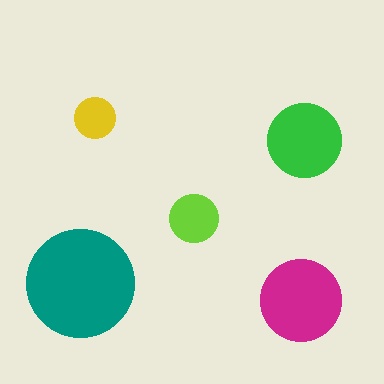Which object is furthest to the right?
The green circle is rightmost.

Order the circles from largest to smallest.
the teal one, the magenta one, the green one, the lime one, the yellow one.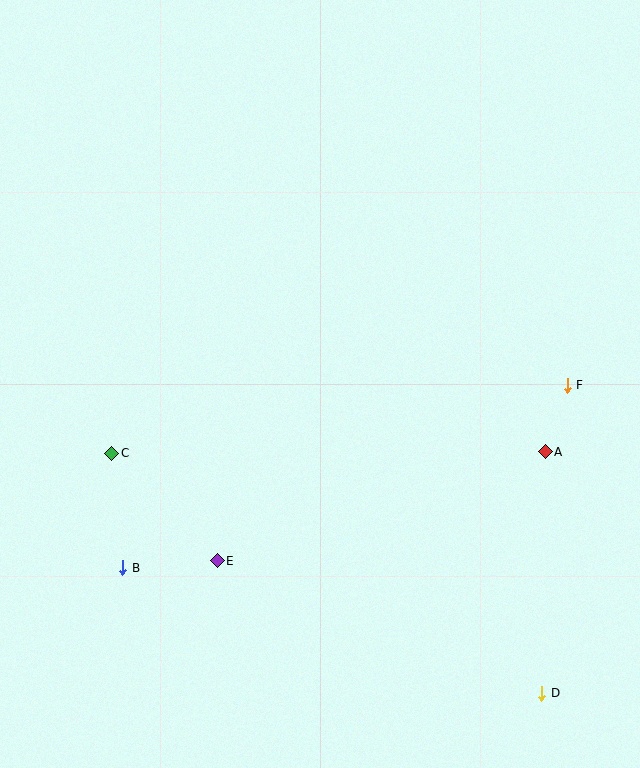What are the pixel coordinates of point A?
Point A is at (545, 452).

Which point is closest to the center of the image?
Point E at (217, 561) is closest to the center.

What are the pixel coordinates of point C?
Point C is at (112, 453).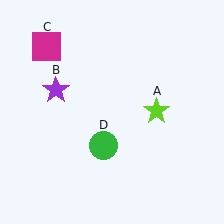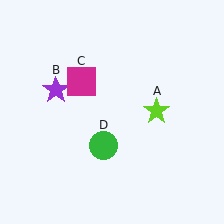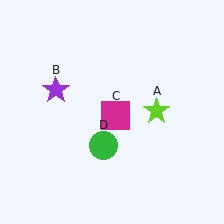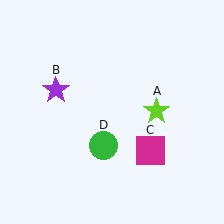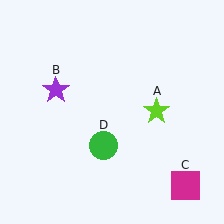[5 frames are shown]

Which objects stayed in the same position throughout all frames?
Lime star (object A) and purple star (object B) and green circle (object D) remained stationary.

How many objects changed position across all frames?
1 object changed position: magenta square (object C).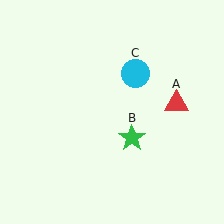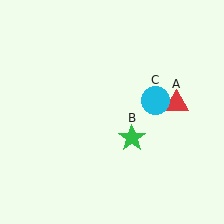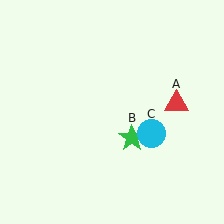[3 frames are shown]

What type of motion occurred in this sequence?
The cyan circle (object C) rotated clockwise around the center of the scene.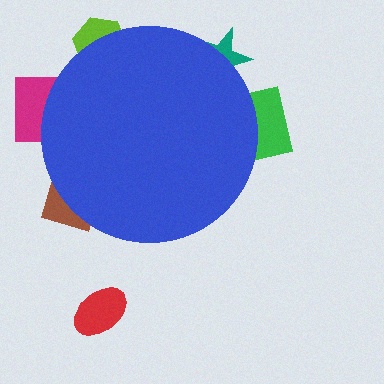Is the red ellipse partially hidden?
No, the red ellipse is fully visible.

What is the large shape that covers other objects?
A blue circle.